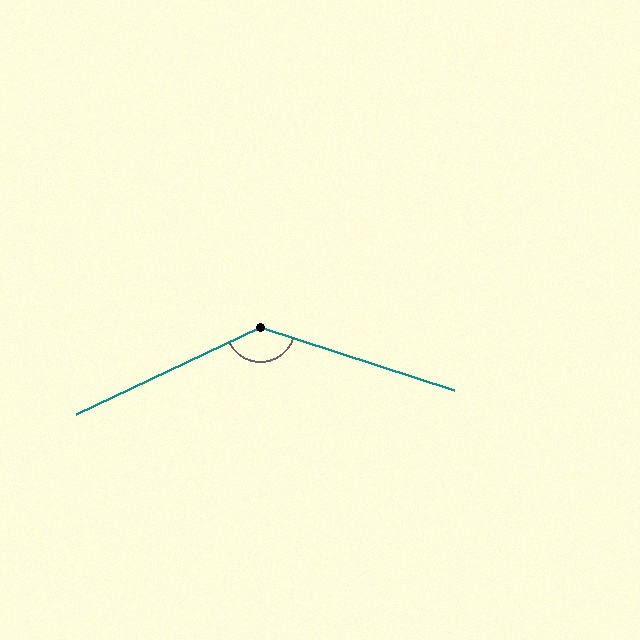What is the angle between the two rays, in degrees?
Approximately 137 degrees.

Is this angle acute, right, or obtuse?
It is obtuse.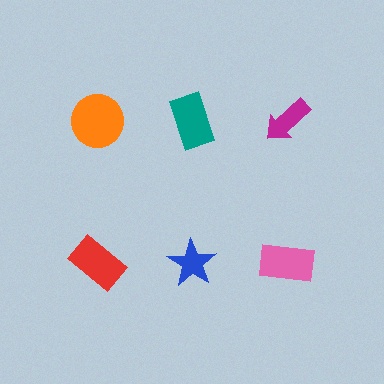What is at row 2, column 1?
A red rectangle.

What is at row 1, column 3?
A magenta arrow.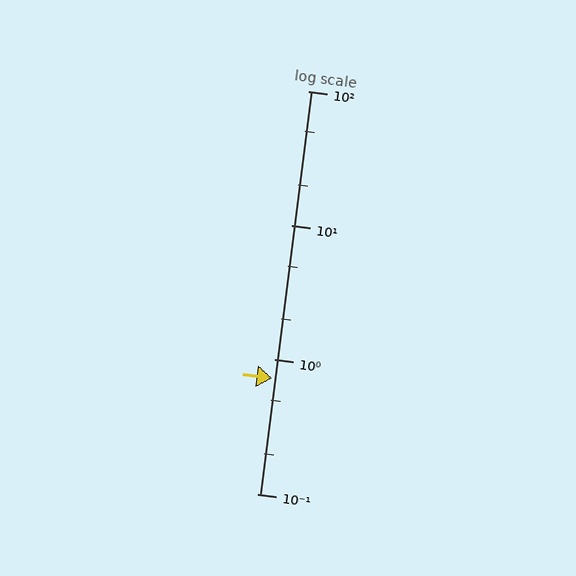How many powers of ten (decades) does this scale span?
The scale spans 3 decades, from 0.1 to 100.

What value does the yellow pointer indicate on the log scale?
The pointer indicates approximately 0.73.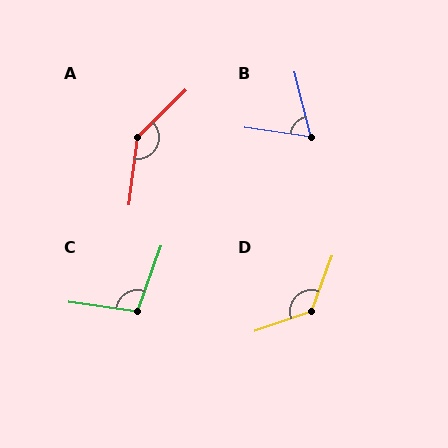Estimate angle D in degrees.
Approximately 129 degrees.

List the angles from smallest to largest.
B (67°), C (102°), D (129°), A (141°).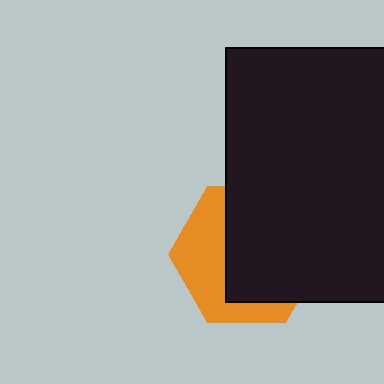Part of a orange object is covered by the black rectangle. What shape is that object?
It is a hexagon.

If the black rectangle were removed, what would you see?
You would see the complete orange hexagon.